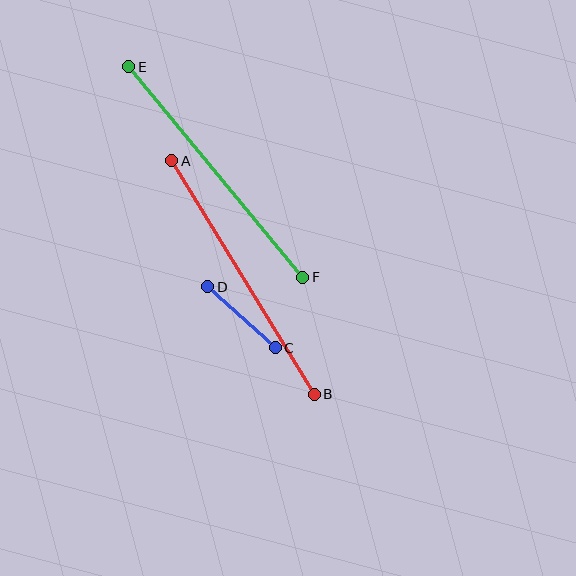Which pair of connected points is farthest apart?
Points A and B are farthest apart.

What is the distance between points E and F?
The distance is approximately 273 pixels.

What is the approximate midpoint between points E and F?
The midpoint is at approximately (216, 172) pixels.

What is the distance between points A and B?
The distance is approximately 274 pixels.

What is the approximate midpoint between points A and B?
The midpoint is at approximately (243, 277) pixels.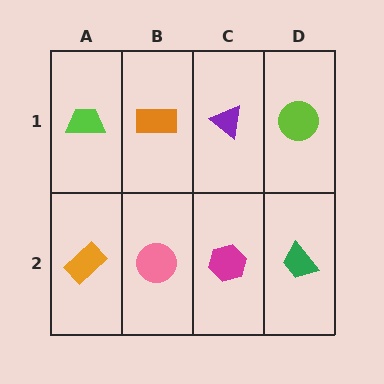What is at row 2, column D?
A green trapezoid.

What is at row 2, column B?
A pink circle.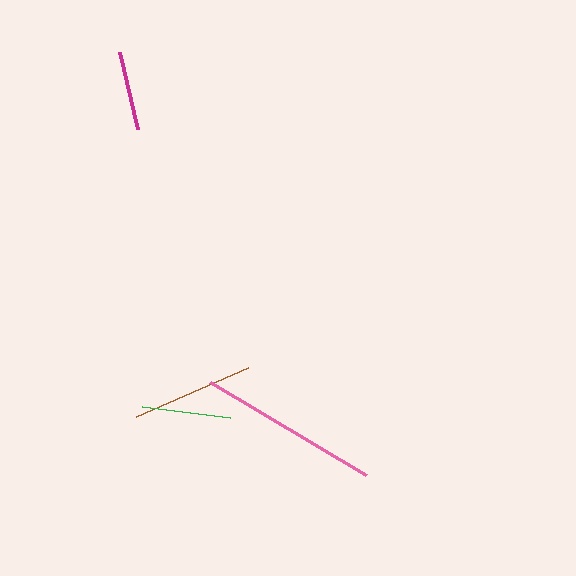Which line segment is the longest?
The pink line is the longest at approximately 182 pixels.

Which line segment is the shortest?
The magenta line is the shortest at approximately 79 pixels.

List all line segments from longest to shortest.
From longest to shortest: pink, brown, green, magenta.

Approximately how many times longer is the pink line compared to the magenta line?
The pink line is approximately 2.3 times the length of the magenta line.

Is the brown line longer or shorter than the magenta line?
The brown line is longer than the magenta line.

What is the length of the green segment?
The green segment is approximately 89 pixels long.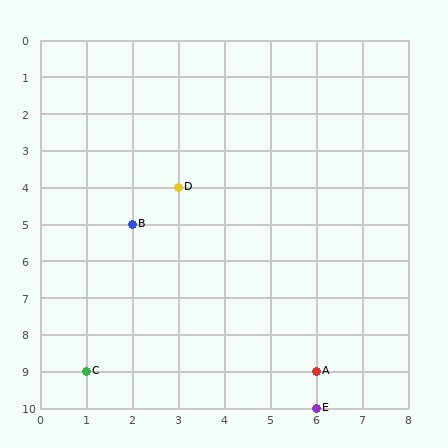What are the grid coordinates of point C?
Point C is at grid coordinates (1, 9).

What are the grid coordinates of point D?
Point D is at grid coordinates (3, 4).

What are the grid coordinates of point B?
Point B is at grid coordinates (2, 5).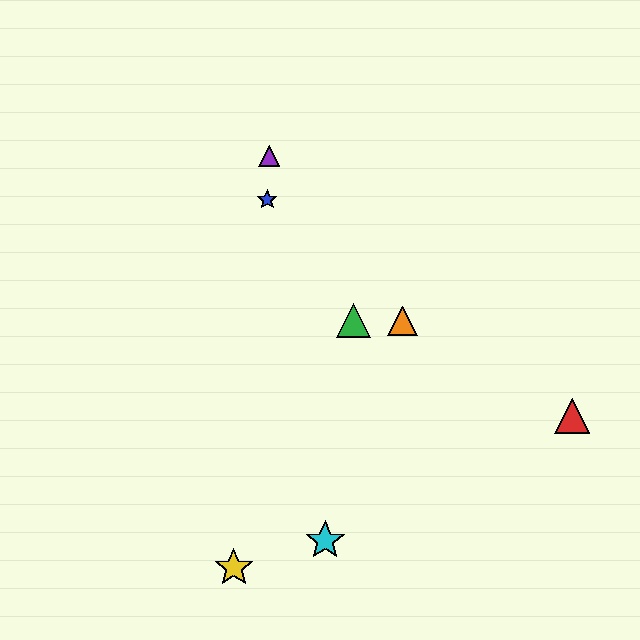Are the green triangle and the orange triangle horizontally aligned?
Yes, both are at y≈321.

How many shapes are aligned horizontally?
2 shapes (the green triangle, the orange triangle) are aligned horizontally.